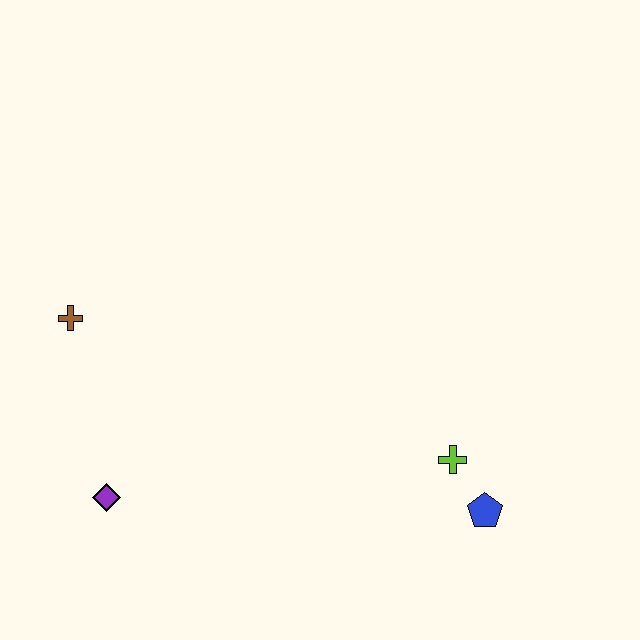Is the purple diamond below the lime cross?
Yes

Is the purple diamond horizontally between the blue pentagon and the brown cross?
Yes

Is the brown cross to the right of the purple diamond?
No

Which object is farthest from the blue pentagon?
The brown cross is farthest from the blue pentagon.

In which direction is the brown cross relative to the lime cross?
The brown cross is to the left of the lime cross.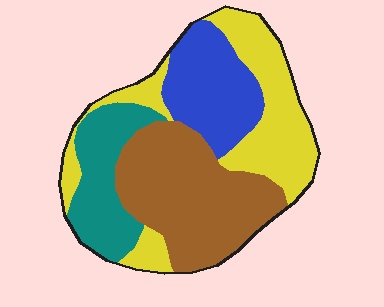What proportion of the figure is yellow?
Yellow covers around 30% of the figure.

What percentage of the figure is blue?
Blue covers 19% of the figure.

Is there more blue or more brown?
Brown.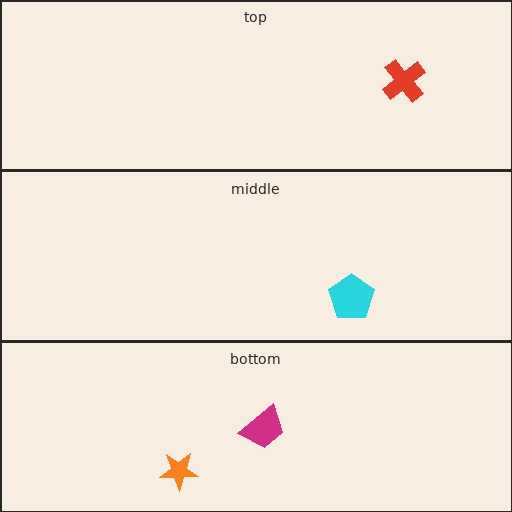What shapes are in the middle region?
The cyan pentagon.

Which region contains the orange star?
The bottom region.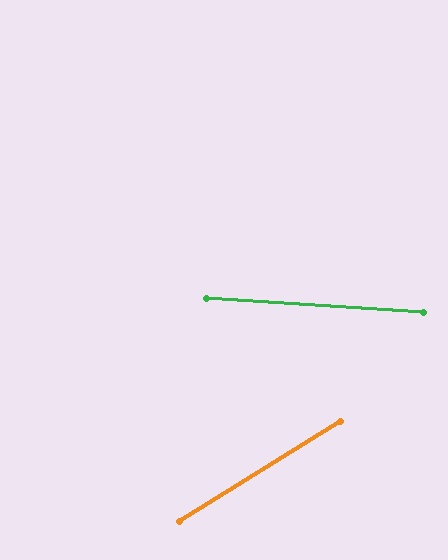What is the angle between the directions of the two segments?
Approximately 35 degrees.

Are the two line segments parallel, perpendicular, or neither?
Neither parallel nor perpendicular — they differ by about 35°.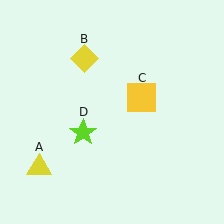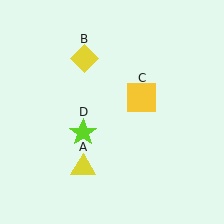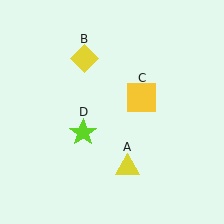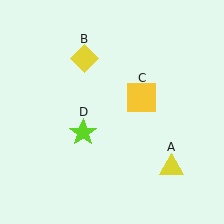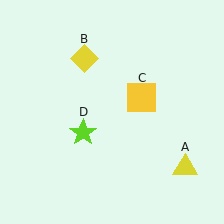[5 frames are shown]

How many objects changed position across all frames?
1 object changed position: yellow triangle (object A).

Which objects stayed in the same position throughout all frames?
Yellow diamond (object B) and yellow square (object C) and lime star (object D) remained stationary.